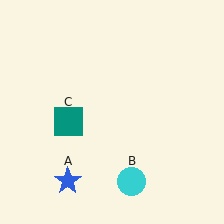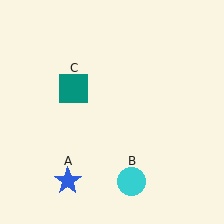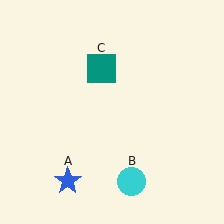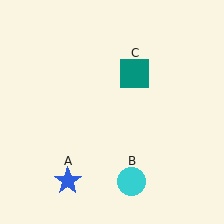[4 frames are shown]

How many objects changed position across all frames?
1 object changed position: teal square (object C).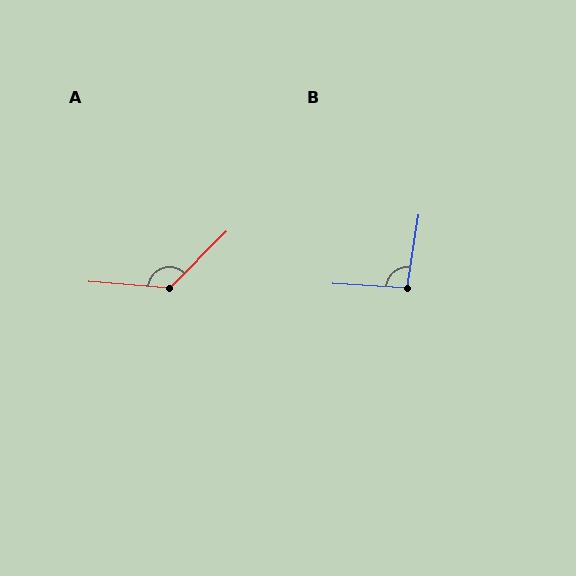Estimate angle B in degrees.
Approximately 95 degrees.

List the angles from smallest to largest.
B (95°), A (131°).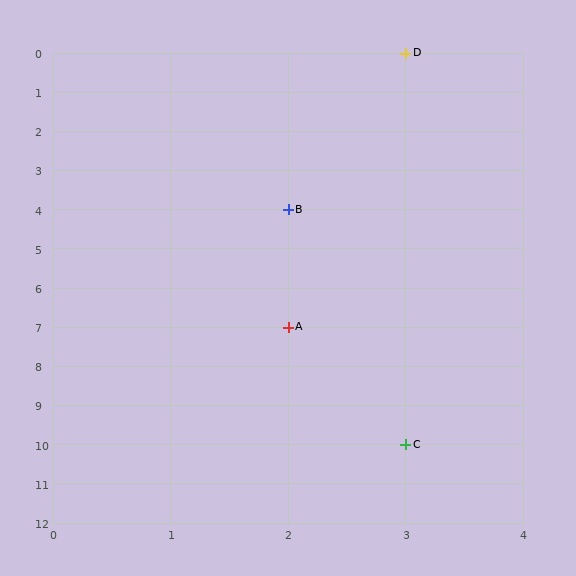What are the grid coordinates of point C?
Point C is at grid coordinates (3, 10).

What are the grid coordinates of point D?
Point D is at grid coordinates (3, 0).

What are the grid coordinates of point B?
Point B is at grid coordinates (2, 4).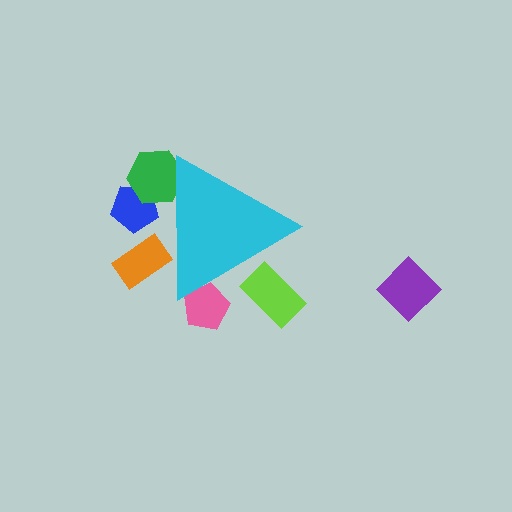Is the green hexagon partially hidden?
Yes, the green hexagon is partially hidden behind the cyan triangle.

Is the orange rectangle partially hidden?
Yes, the orange rectangle is partially hidden behind the cyan triangle.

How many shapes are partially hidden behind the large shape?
5 shapes are partially hidden.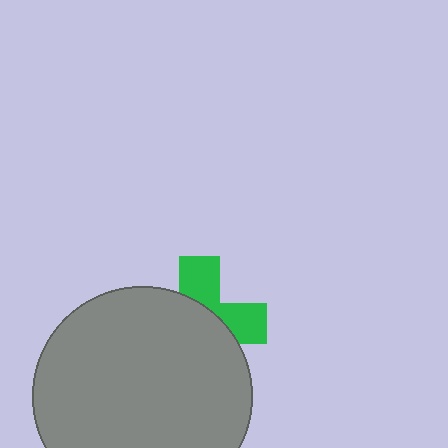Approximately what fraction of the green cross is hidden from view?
Roughly 62% of the green cross is hidden behind the gray circle.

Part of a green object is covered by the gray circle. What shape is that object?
It is a cross.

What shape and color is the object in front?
The object in front is a gray circle.